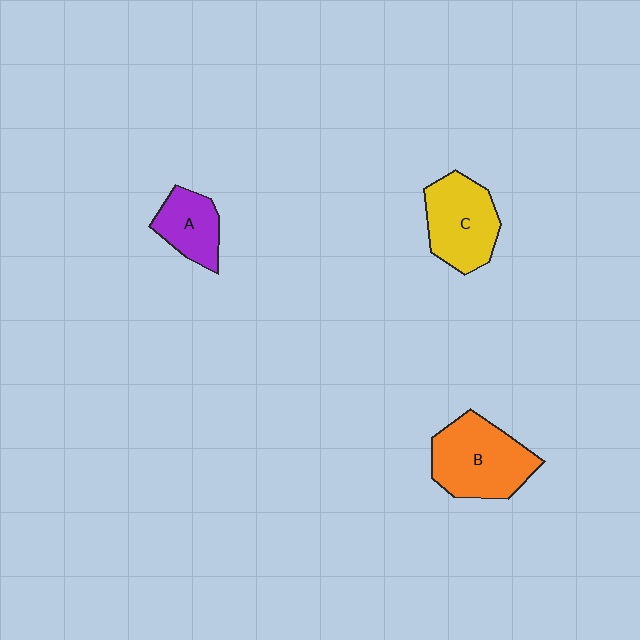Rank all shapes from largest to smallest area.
From largest to smallest: B (orange), C (yellow), A (purple).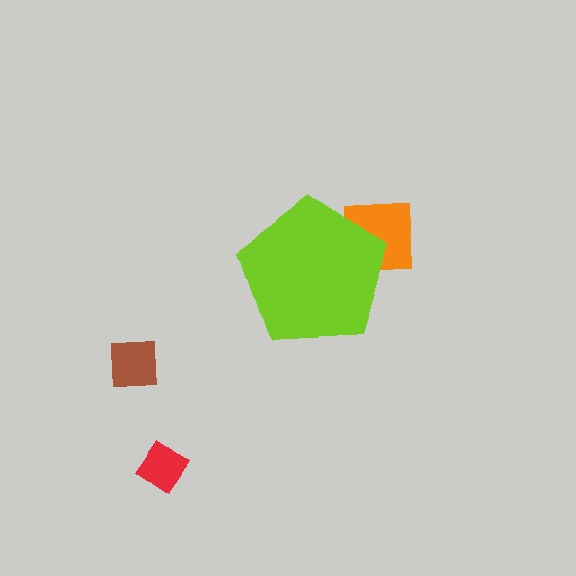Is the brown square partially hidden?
No, the brown square is fully visible.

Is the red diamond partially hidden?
No, the red diamond is fully visible.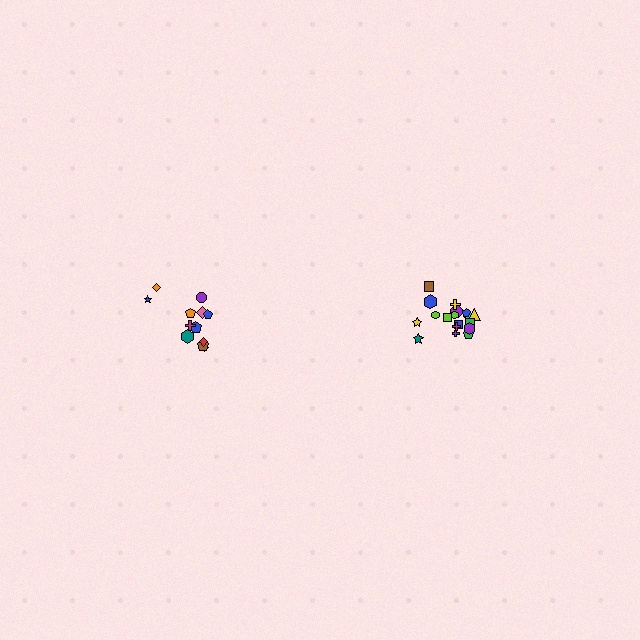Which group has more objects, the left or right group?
The right group.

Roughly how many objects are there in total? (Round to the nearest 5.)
Roughly 30 objects in total.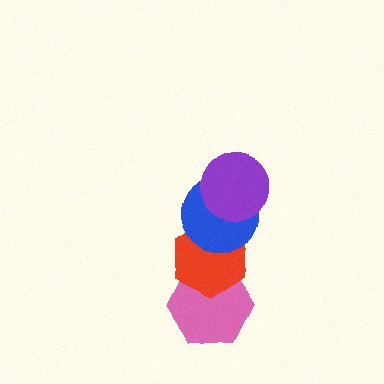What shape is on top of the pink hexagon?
The red hexagon is on top of the pink hexagon.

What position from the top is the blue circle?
The blue circle is 2nd from the top.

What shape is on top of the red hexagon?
The blue circle is on top of the red hexagon.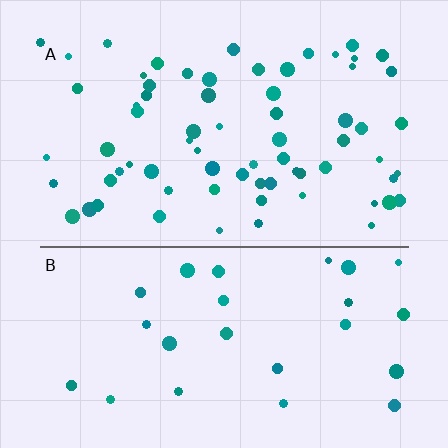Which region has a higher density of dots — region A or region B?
A (the top).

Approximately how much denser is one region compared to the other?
Approximately 2.5× — region A over region B.